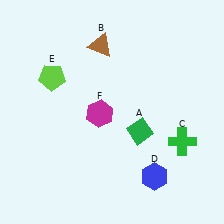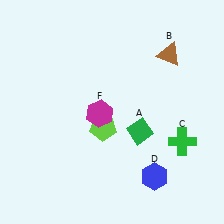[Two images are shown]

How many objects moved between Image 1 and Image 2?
2 objects moved between the two images.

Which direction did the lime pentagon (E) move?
The lime pentagon (E) moved right.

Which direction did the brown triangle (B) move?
The brown triangle (B) moved right.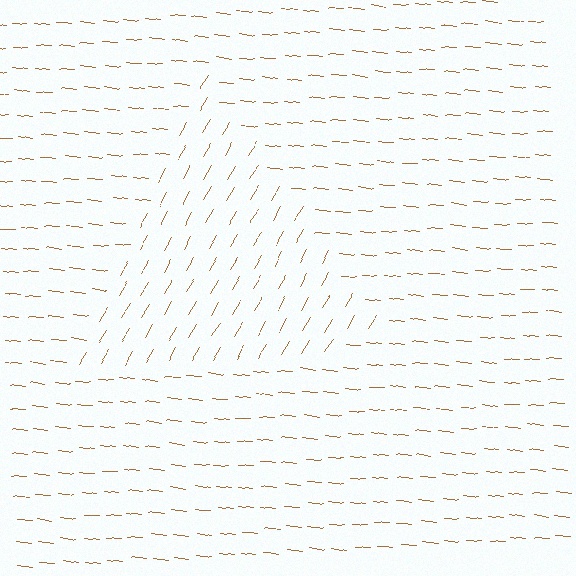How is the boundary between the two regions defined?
The boundary is defined purely by a change in line orientation (approximately 66 degrees difference). All lines are the same color and thickness.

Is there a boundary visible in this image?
Yes, there is a texture boundary formed by a change in line orientation.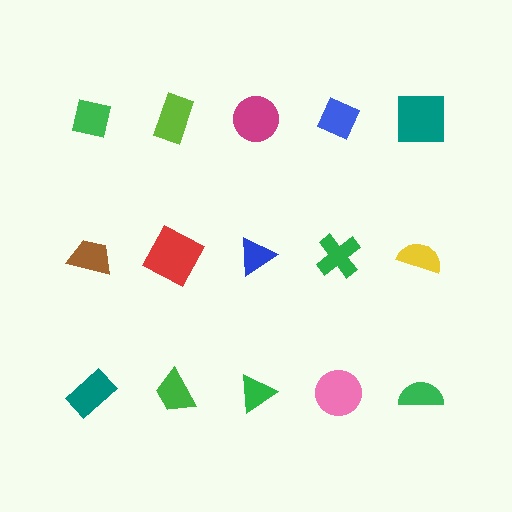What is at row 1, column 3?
A magenta circle.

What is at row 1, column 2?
A lime rectangle.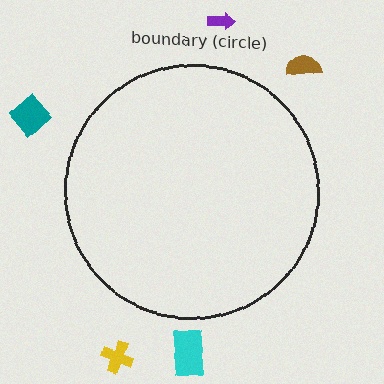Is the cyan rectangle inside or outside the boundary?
Outside.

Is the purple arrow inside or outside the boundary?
Outside.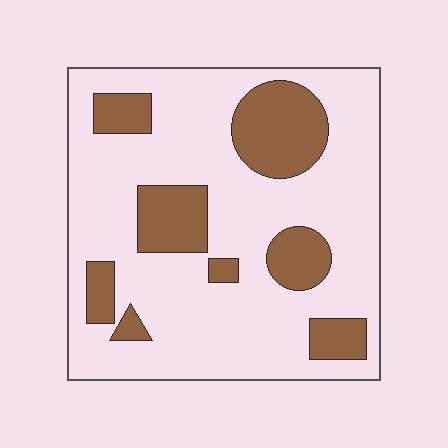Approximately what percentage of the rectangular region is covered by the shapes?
Approximately 25%.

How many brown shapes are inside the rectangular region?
8.